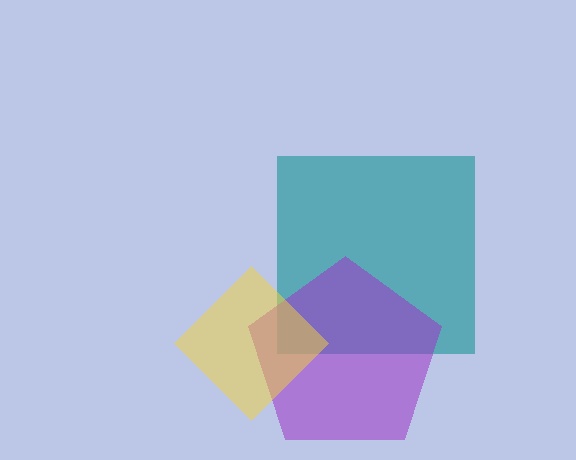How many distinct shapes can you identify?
There are 3 distinct shapes: a teal square, a purple pentagon, a yellow diamond.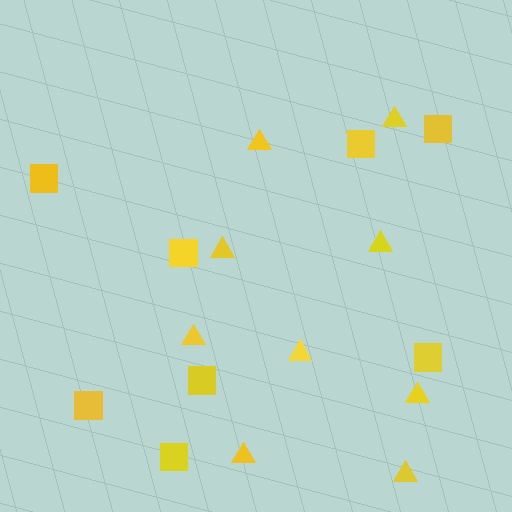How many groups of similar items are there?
There are 2 groups: one group of squares (8) and one group of triangles (9).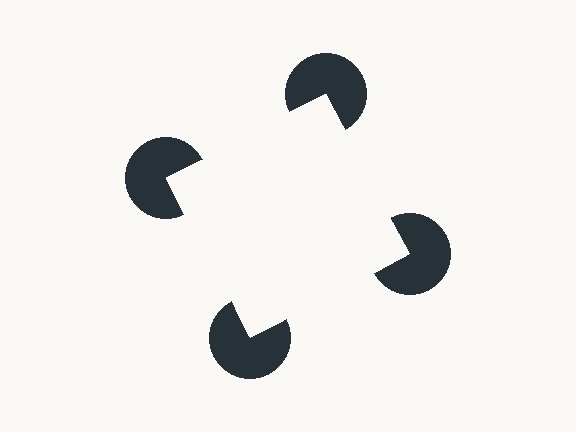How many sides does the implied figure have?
4 sides.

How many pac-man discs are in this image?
There are 4 — one at each vertex of the illusory square.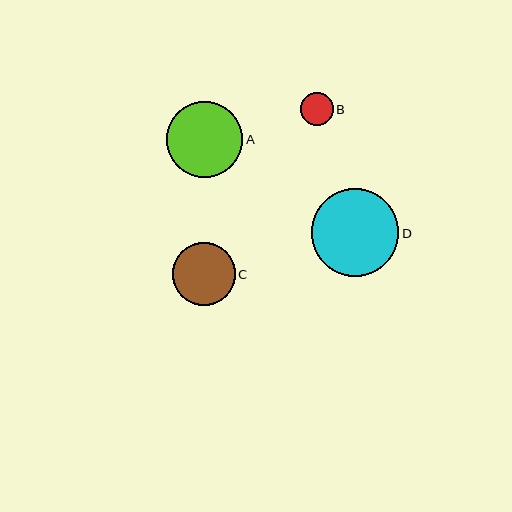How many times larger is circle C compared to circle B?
Circle C is approximately 1.9 times the size of circle B.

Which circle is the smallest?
Circle B is the smallest with a size of approximately 33 pixels.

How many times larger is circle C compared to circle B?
Circle C is approximately 1.9 times the size of circle B.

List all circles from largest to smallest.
From largest to smallest: D, A, C, B.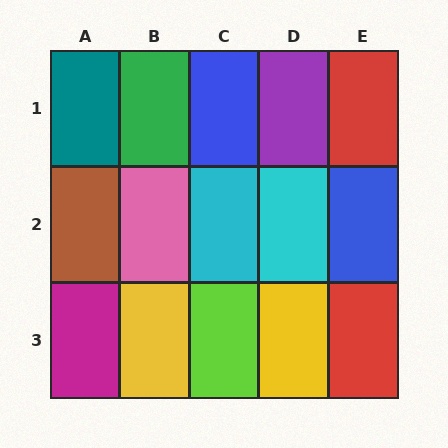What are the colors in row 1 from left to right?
Teal, green, blue, purple, red.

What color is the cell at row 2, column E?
Blue.